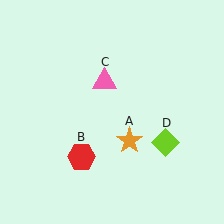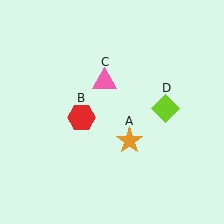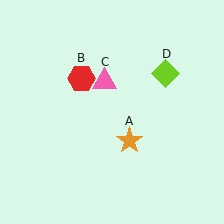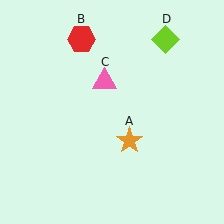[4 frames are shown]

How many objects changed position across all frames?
2 objects changed position: red hexagon (object B), lime diamond (object D).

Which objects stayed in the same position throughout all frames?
Orange star (object A) and pink triangle (object C) remained stationary.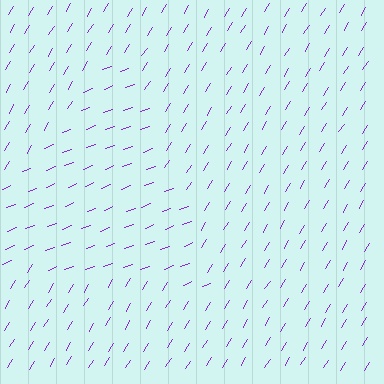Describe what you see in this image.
The image is filled with small purple line segments. A triangle region in the image has lines oriented differently from the surrounding lines, creating a visible texture boundary.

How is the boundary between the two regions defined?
The boundary is defined purely by a change in line orientation (approximately 37 degrees difference). All lines are the same color and thickness.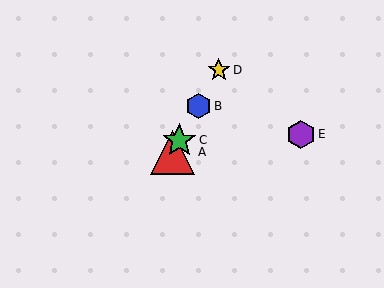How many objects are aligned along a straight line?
4 objects (A, B, C, D) are aligned along a straight line.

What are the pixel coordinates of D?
Object D is at (219, 70).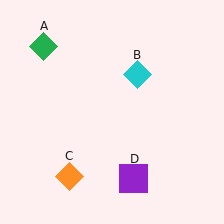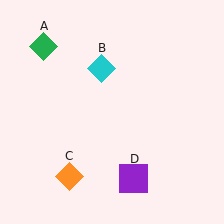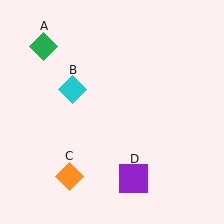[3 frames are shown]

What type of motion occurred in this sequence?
The cyan diamond (object B) rotated counterclockwise around the center of the scene.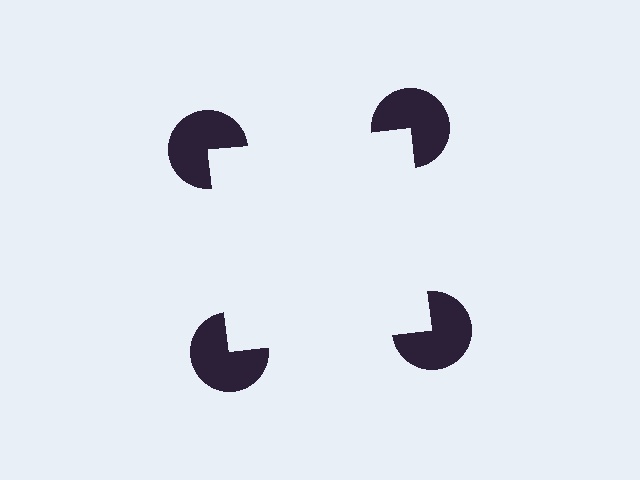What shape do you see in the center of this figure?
An illusory square — its edges are inferred from the aligned wedge cuts in the pac-man discs, not physically drawn.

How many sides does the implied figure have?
4 sides.